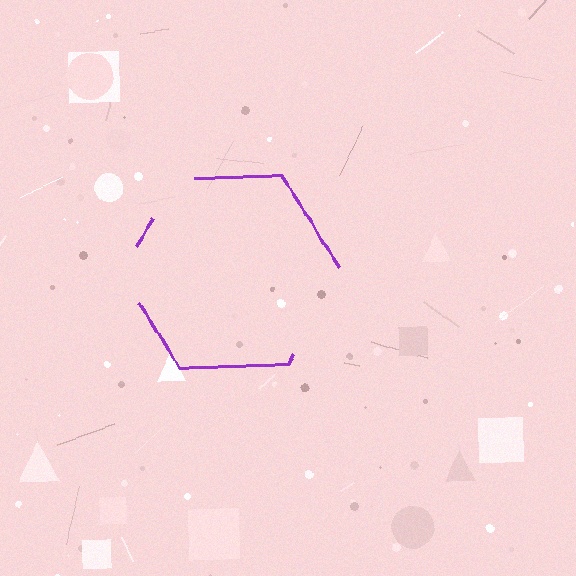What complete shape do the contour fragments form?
The contour fragments form a hexagon.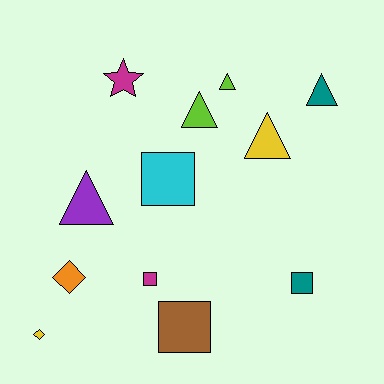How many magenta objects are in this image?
There are 2 magenta objects.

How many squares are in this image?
There are 4 squares.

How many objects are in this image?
There are 12 objects.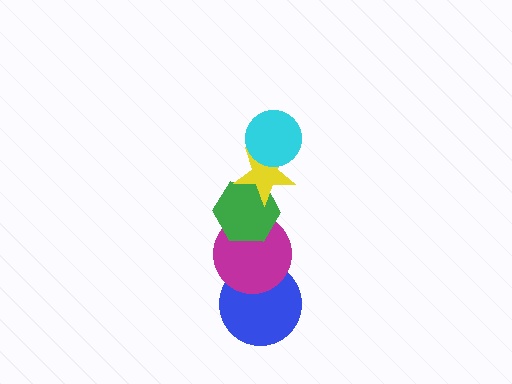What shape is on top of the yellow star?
The cyan circle is on top of the yellow star.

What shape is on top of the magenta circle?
The green hexagon is on top of the magenta circle.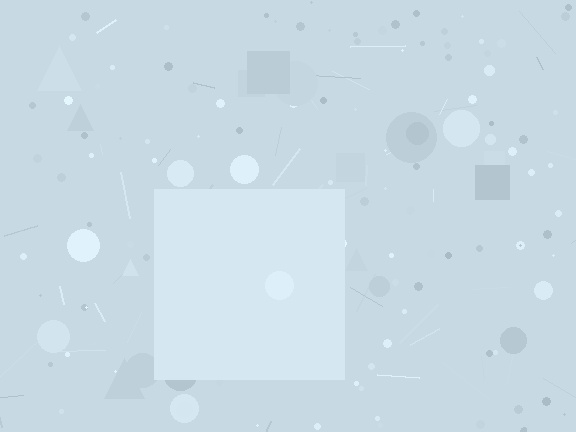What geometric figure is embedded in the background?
A square is embedded in the background.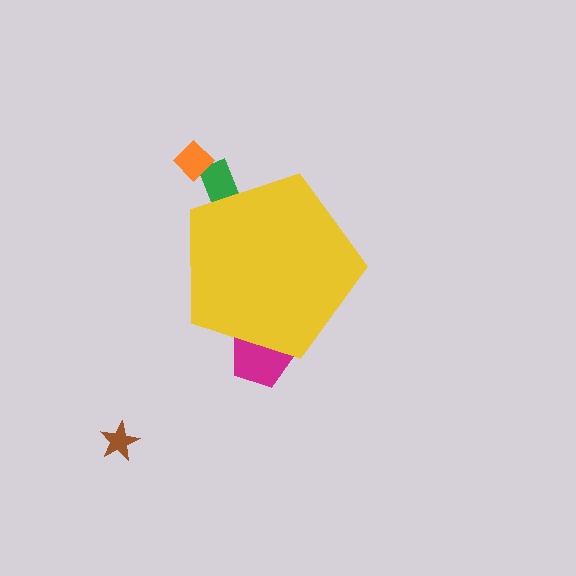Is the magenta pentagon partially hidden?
Yes, the magenta pentagon is partially hidden behind the yellow pentagon.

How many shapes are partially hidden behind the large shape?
2 shapes are partially hidden.